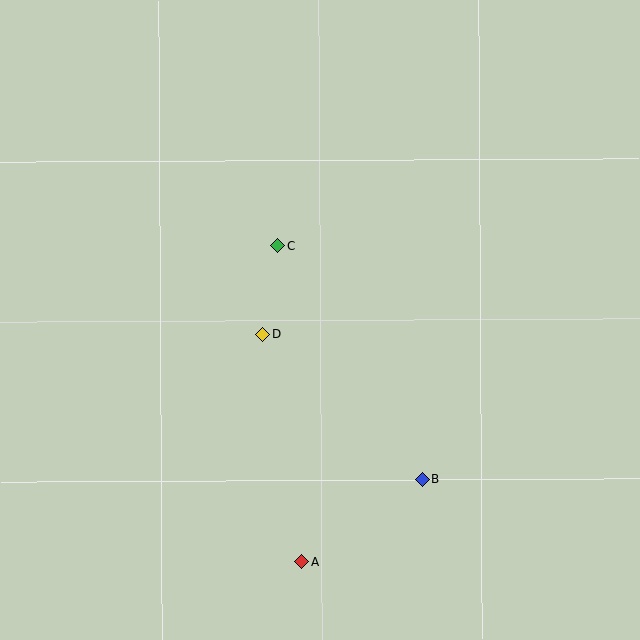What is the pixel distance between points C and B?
The distance between C and B is 275 pixels.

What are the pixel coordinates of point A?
Point A is at (302, 562).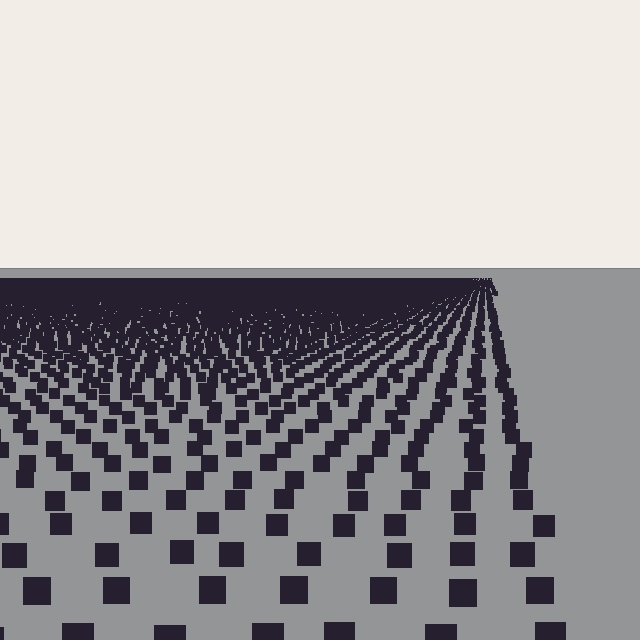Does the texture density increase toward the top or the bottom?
Density increases toward the top.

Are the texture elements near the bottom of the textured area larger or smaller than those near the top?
Larger. Near the bottom, elements are closer to the viewer and appear at a bigger on-screen size.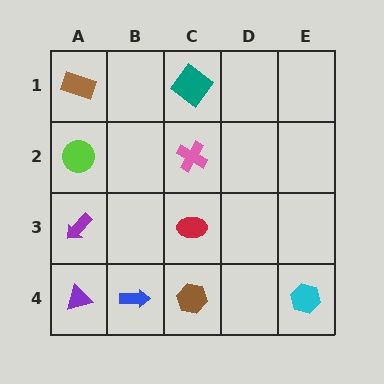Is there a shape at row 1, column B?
No, that cell is empty.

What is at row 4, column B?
A blue arrow.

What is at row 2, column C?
A pink cross.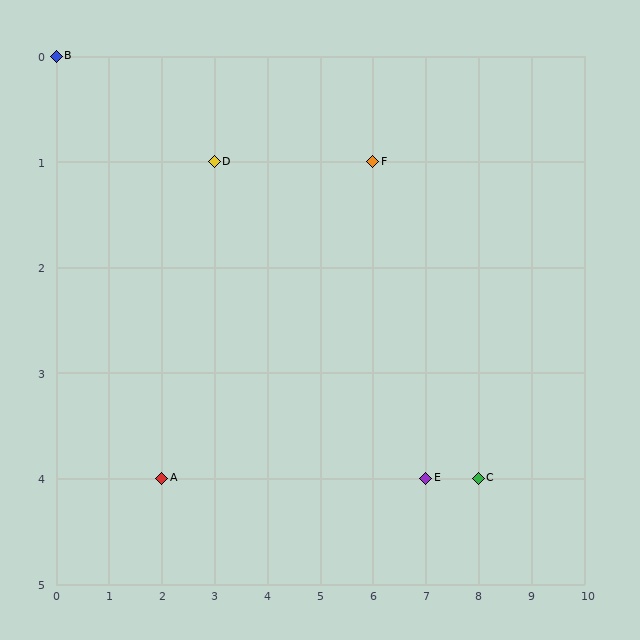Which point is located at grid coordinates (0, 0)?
Point B is at (0, 0).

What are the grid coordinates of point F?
Point F is at grid coordinates (6, 1).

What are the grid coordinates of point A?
Point A is at grid coordinates (2, 4).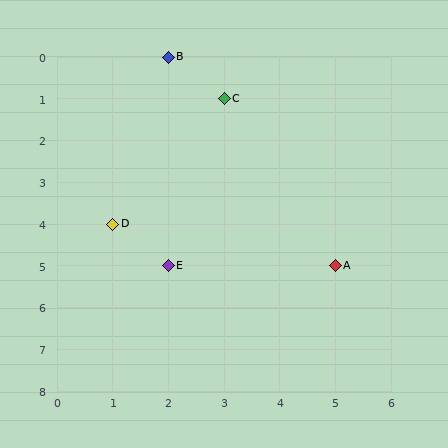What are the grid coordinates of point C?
Point C is at grid coordinates (3, 1).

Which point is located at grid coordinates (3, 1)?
Point C is at (3, 1).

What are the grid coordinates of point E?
Point E is at grid coordinates (2, 5).